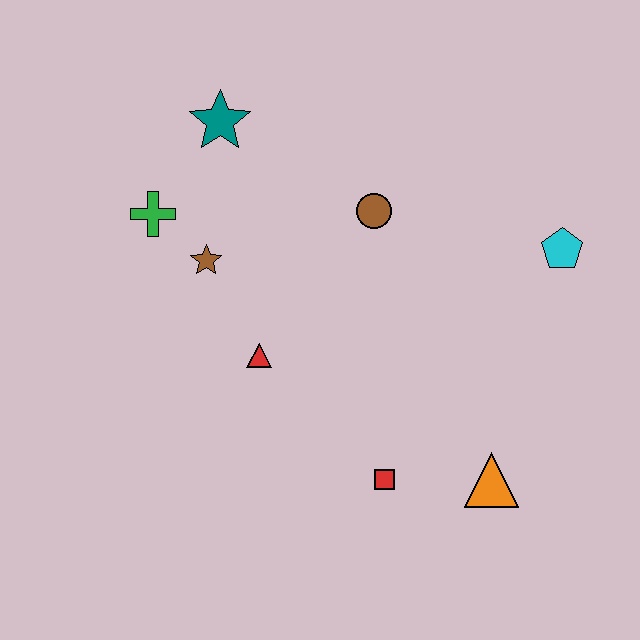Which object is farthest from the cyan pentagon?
The green cross is farthest from the cyan pentagon.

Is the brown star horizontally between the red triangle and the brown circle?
No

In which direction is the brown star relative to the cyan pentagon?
The brown star is to the left of the cyan pentagon.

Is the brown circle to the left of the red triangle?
No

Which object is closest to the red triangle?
The brown star is closest to the red triangle.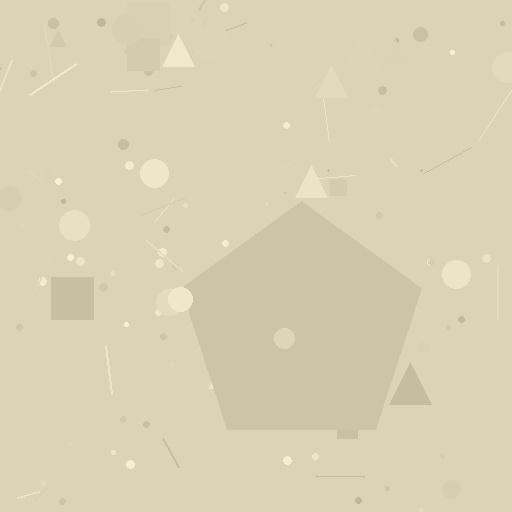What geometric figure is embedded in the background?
A pentagon is embedded in the background.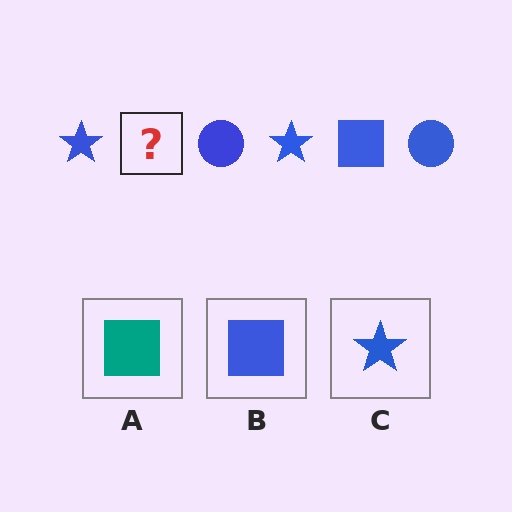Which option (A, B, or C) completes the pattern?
B.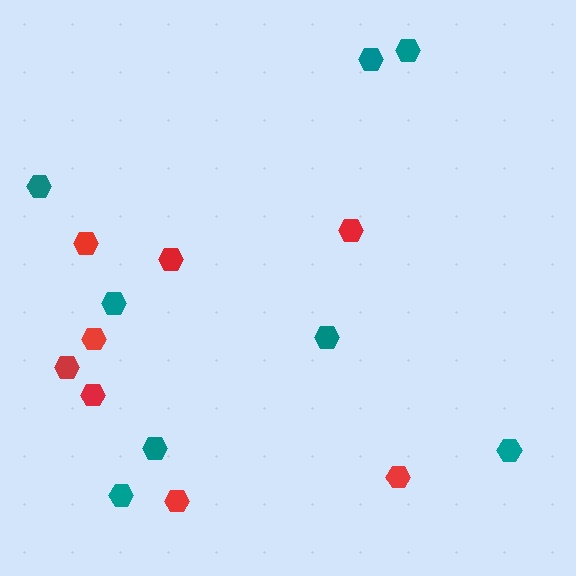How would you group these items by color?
There are 2 groups: one group of teal hexagons (8) and one group of red hexagons (8).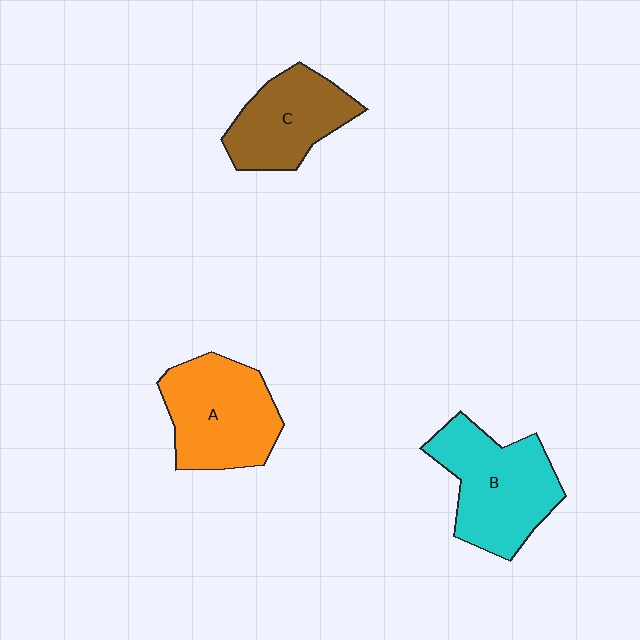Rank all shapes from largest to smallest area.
From largest to smallest: B (cyan), A (orange), C (brown).